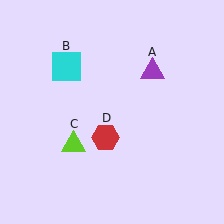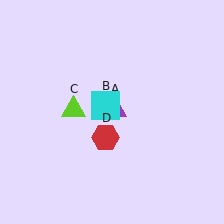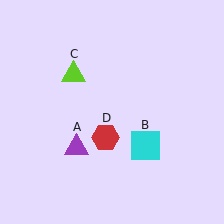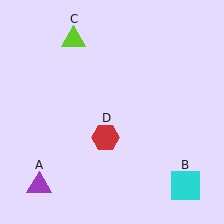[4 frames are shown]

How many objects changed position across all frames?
3 objects changed position: purple triangle (object A), cyan square (object B), lime triangle (object C).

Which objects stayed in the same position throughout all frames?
Red hexagon (object D) remained stationary.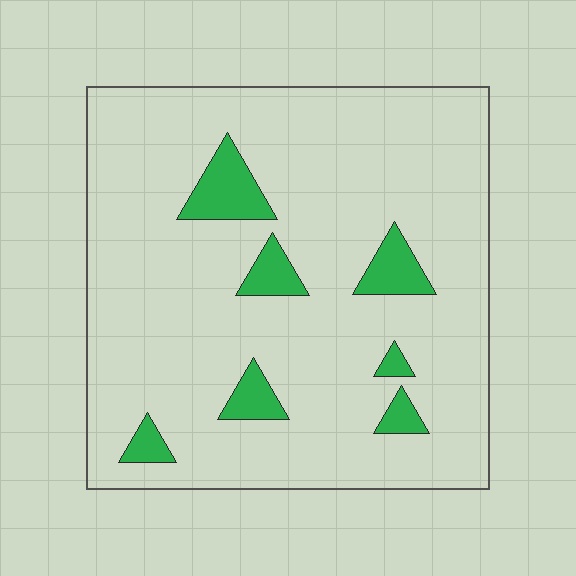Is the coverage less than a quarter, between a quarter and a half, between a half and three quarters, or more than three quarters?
Less than a quarter.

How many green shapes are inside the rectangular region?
7.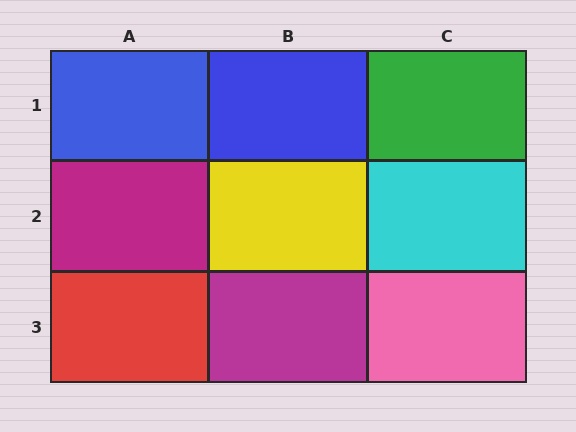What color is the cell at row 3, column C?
Pink.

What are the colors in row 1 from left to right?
Blue, blue, green.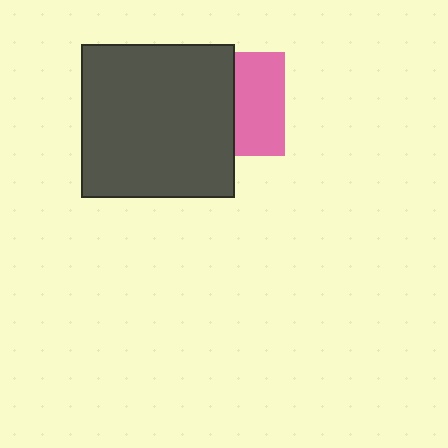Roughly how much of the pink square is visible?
About half of it is visible (roughly 48%).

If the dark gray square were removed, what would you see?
You would see the complete pink square.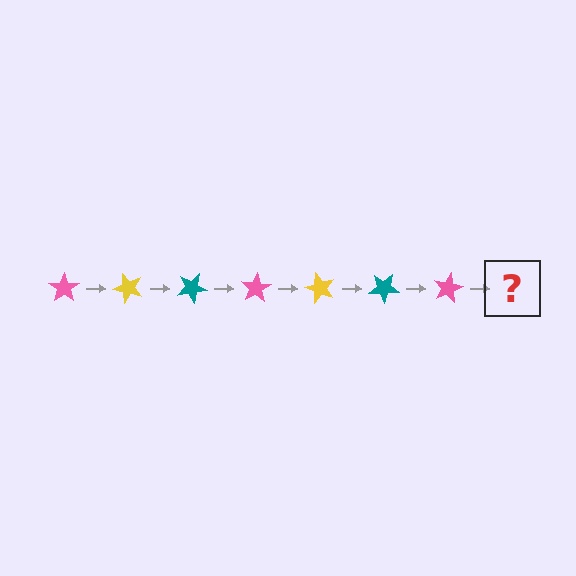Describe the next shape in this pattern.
It should be a yellow star, rotated 350 degrees from the start.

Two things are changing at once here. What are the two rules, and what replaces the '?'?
The two rules are that it rotates 50 degrees each step and the color cycles through pink, yellow, and teal. The '?' should be a yellow star, rotated 350 degrees from the start.